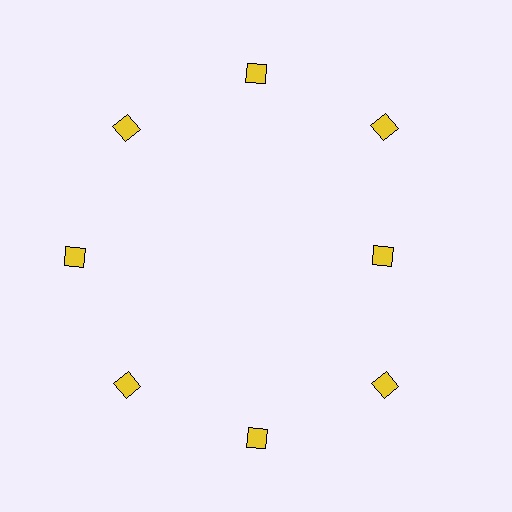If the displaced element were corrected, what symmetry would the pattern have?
It would have 8-fold rotational symmetry — the pattern would map onto itself every 45 degrees.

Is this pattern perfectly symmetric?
No. The 8 yellow diamonds are arranged in a ring, but one element near the 3 o'clock position is pulled inward toward the center, breaking the 8-fold rotational symmetry.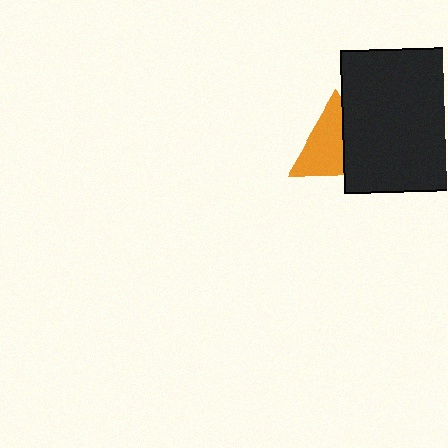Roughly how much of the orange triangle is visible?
About half of it is visible (roughly 61%).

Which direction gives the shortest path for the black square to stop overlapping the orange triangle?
Moving right gives the shortest separation.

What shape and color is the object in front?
The object in front is a black square.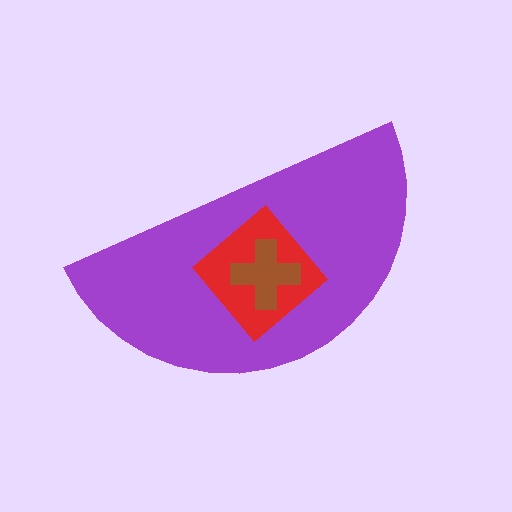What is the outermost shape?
The purple semicircle.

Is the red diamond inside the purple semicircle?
Yes.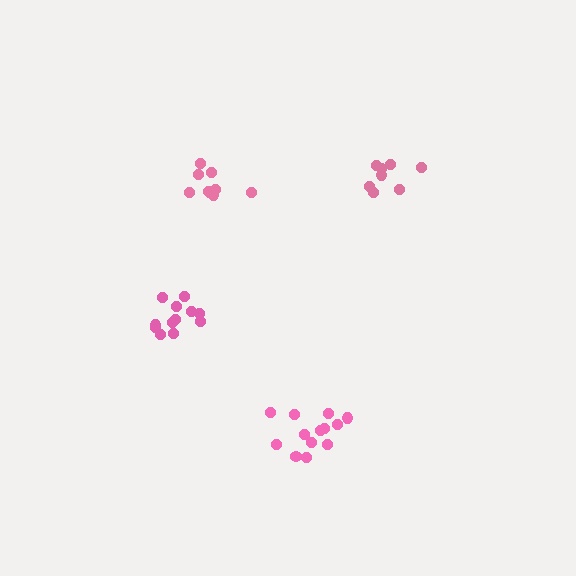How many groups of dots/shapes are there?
There are 4 groups.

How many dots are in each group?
Group 1: 12 dots, Group 2: 9 dots, Group 3: 13 dots, Group 4: 8 dots (42 total).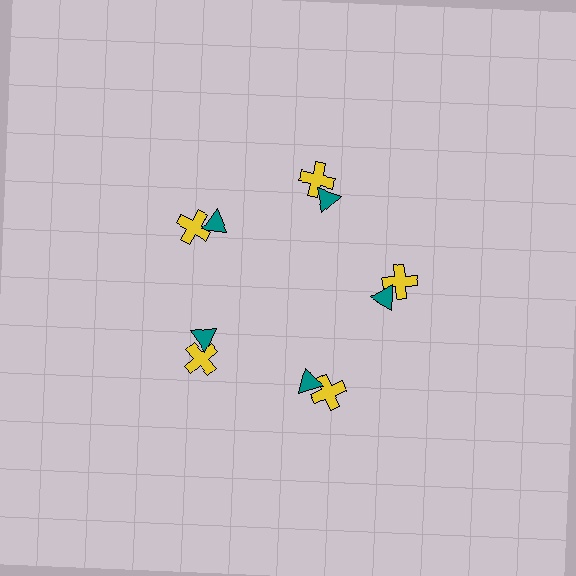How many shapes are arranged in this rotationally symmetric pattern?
There are 10 shapes, arranged in 5 groups of 2.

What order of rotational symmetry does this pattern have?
This pattern has 5-fold rotational symmetry.